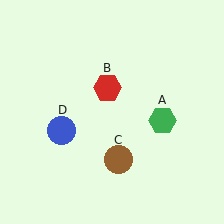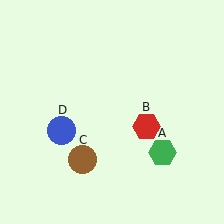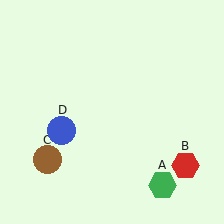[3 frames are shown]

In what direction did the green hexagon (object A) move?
The green hexagon (object A) moved down.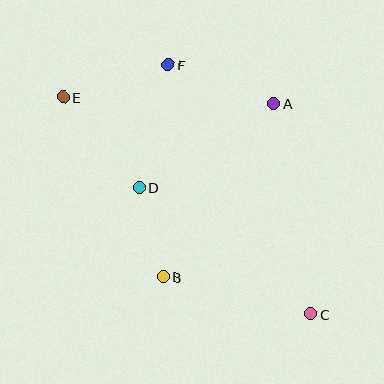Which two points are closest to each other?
Points B and D are closest to each other.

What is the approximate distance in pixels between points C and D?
The distance between C and D is approximately 213 pixels.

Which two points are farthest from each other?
Points C and E are farthest from each other.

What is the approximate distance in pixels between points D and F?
The distance between D and F is approximately 126 pixels.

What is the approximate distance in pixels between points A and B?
The distance between A and B is approximately 205 pixels.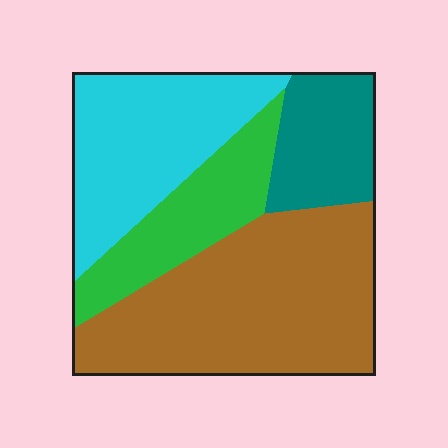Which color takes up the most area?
Brown, at roughly 40%.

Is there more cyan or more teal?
Cyan.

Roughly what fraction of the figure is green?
Green takes up about one sixth (1/6) of the figure.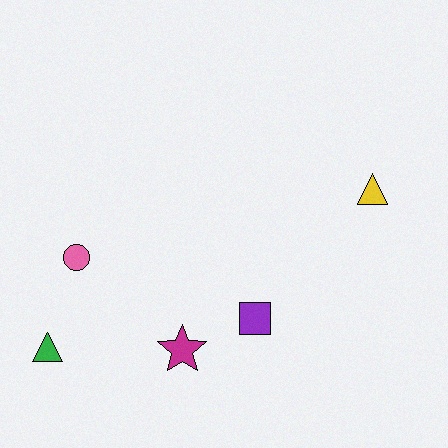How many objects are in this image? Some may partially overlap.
There are 5 objects.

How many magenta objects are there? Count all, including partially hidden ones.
There is 1 magenta object.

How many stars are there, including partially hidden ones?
There is 1 star.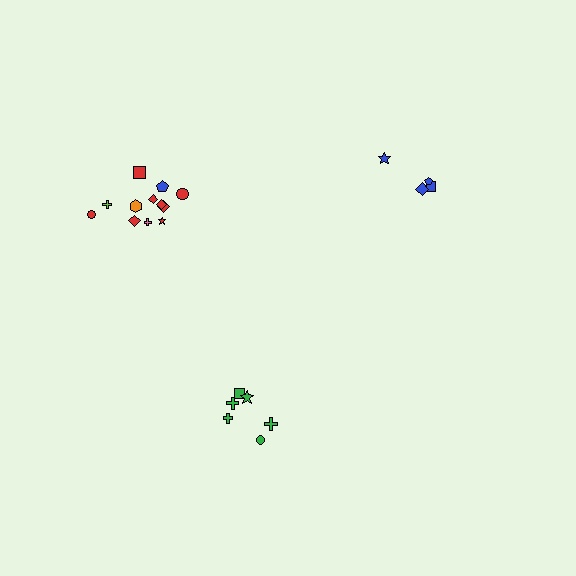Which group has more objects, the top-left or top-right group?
The top-left group.